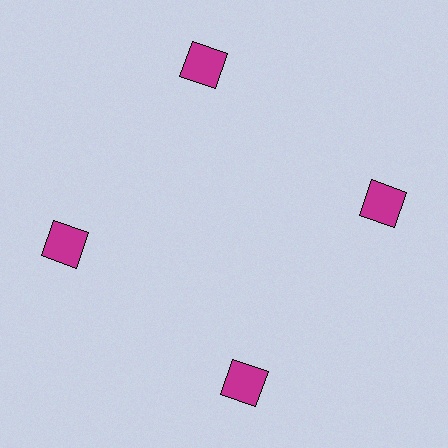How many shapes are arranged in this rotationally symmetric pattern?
There are 4 shapes, arranged in 4 groups of 1.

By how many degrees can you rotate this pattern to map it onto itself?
The pattern maps onto itself every 90 degrees of rotation.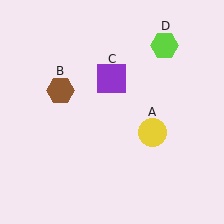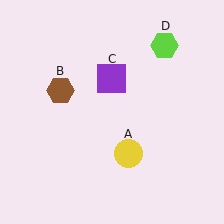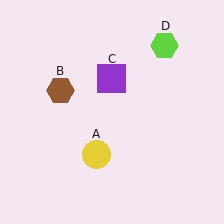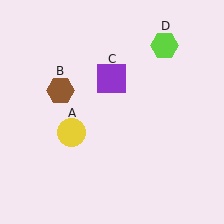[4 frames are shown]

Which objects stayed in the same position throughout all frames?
Brown hexagon (object B) and purple square (object C) and lime hexagon (object D) remained stationary.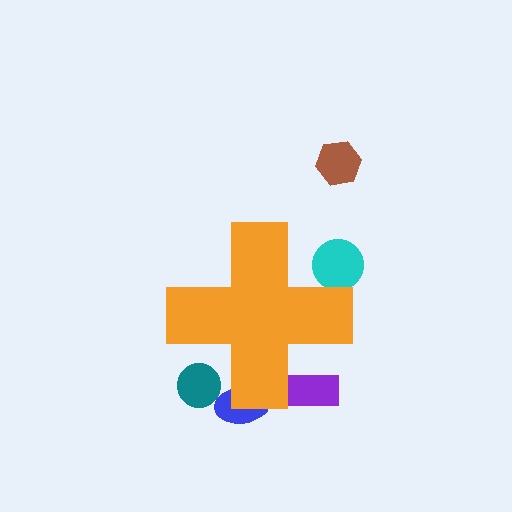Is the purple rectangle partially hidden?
Yes, the purple rectangle is partially hidden behind the orange cross.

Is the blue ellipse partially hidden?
Yes, the blue ellipse is partially hidden behind the orange cross.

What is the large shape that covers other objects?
An orange cross.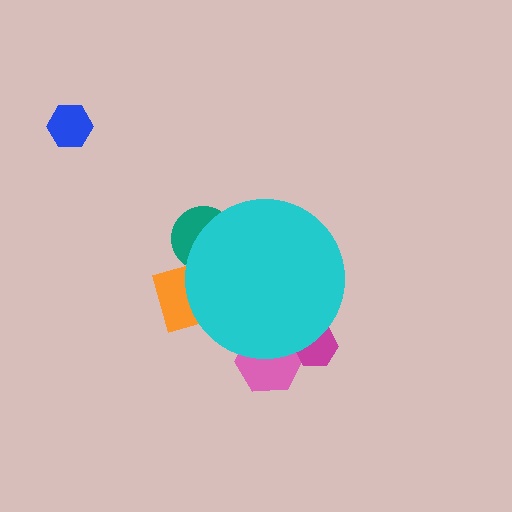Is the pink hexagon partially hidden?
Yes, the pink hexagon is partially hidden behind the cyan circle.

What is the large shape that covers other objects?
A cyan circle.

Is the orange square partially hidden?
Yes, the orange square is partially hidden behind the cyan circle.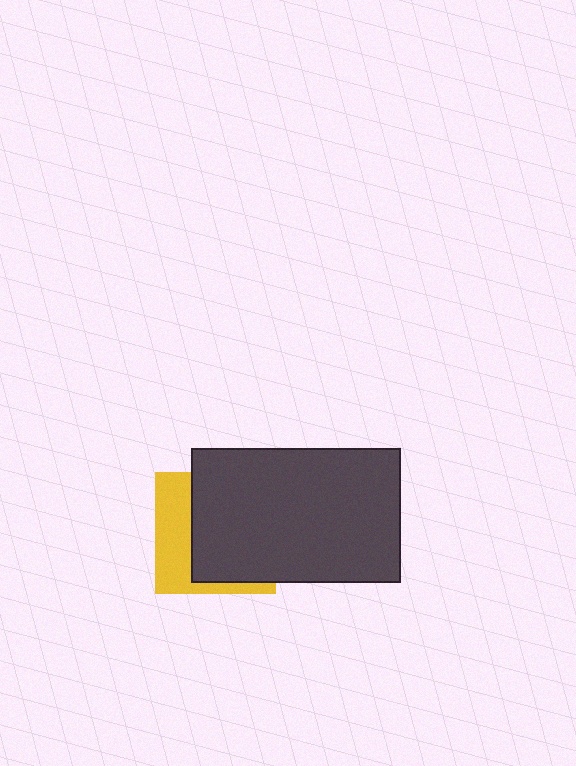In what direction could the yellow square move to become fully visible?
The yellow square could move left. That would shift it out from behind the dark gray rectangle entirely.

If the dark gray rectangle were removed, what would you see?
You would see the complete yellow square.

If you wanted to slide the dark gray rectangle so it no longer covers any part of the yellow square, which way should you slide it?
Slide it right — that is the most direct way to separate the two shapes.